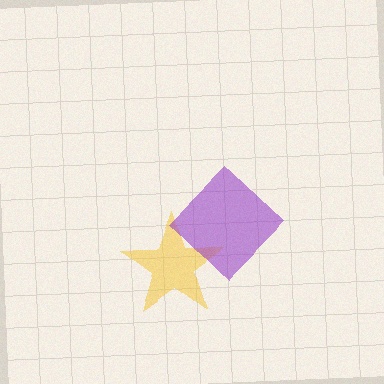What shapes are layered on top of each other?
The layered shapes are: a yellow star, a purple diamond.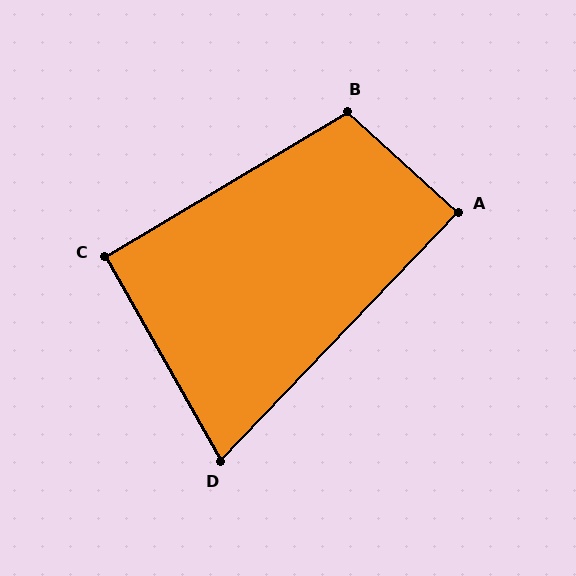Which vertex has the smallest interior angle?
D, at approximately 73 degrees.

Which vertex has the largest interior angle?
B, at approximately 107 degrees.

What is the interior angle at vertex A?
Approximately 89 degrees (approximately right).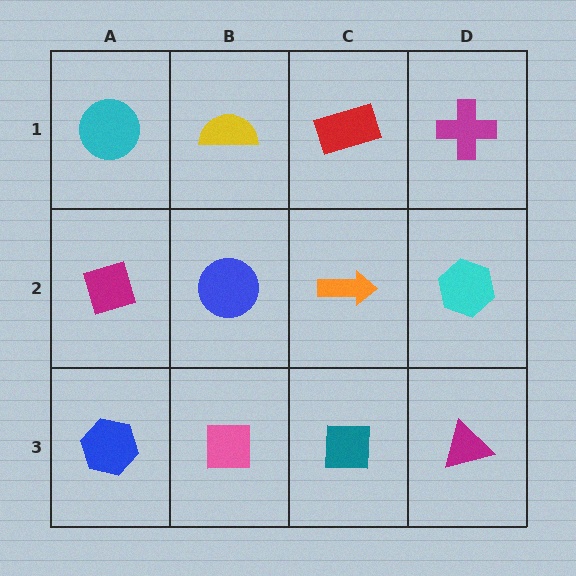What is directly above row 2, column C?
A red rectangle.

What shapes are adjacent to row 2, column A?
A cyan circle (row 1, column A), a blue hexagon (row 3, column A), a blue circle (row 2, column B).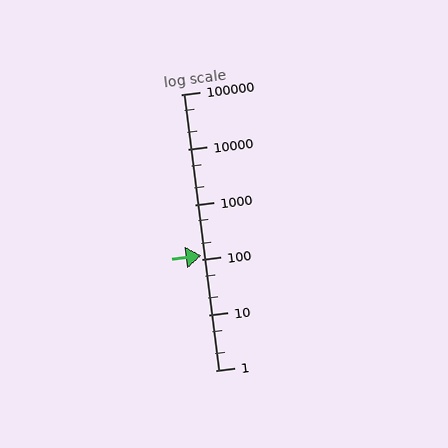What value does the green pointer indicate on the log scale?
The pointer indicates approximately 120.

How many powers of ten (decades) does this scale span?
The scale spans 5 decades, from 1 to 100000.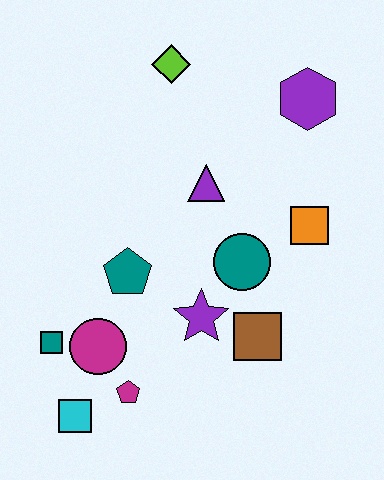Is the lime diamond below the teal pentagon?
No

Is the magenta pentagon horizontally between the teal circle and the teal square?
Yes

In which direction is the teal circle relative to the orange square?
The teal circle is to the left of the orange square.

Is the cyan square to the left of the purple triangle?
Yes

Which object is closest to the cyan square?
The magenta pentagon is closest to the cyan square.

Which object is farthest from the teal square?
The purple hexagon is farthest from the teal square.